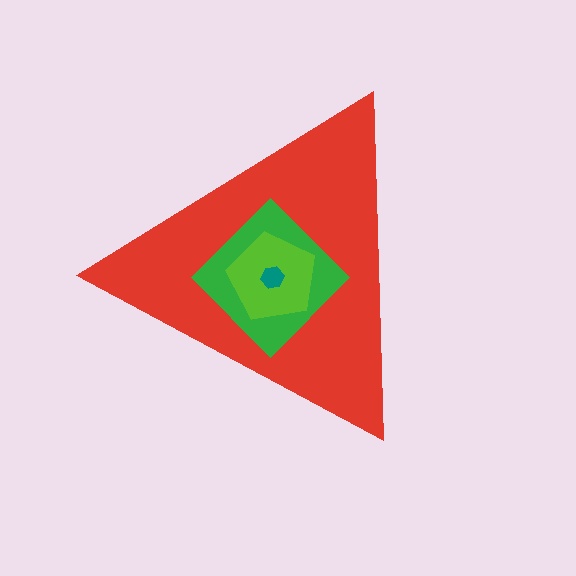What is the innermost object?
The teal hexagon.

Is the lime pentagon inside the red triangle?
Yes.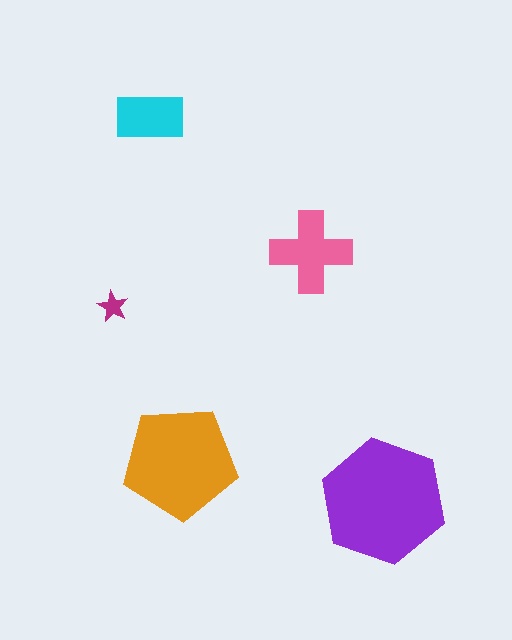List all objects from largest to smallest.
The purple hexagon, the orange pentagon, the pink cross, the cyan rectangle, the magenta star.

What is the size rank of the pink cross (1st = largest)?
3rd.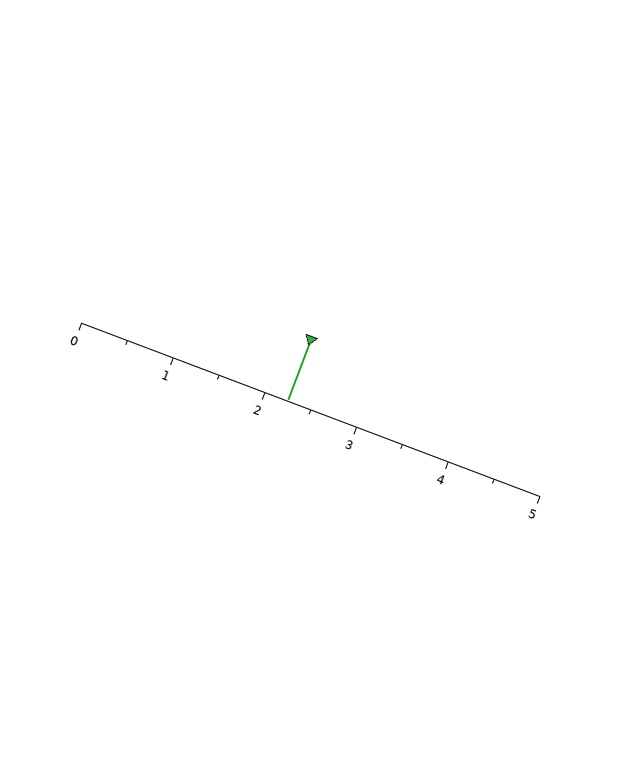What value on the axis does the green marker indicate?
The marker indicates approximately 2.2.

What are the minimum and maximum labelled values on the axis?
The axis runs from 0 to 5.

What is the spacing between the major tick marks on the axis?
The major ticks are spaced 1 apart.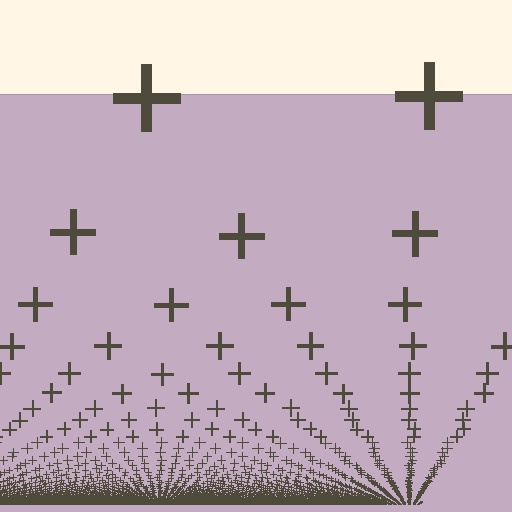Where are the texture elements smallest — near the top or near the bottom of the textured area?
Near the bottom.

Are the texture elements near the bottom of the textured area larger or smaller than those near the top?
Smaller. The gradient is inverted — elements near the bottom are smaller and denser.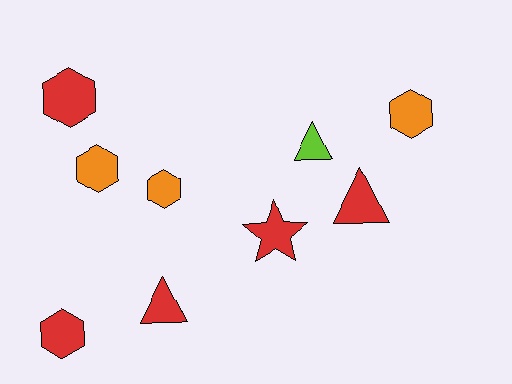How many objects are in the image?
There are 9 objects.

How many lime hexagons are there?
There are no lime hexagons.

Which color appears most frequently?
Red, with 5 objects.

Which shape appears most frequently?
Hexagon, with 5 objects.